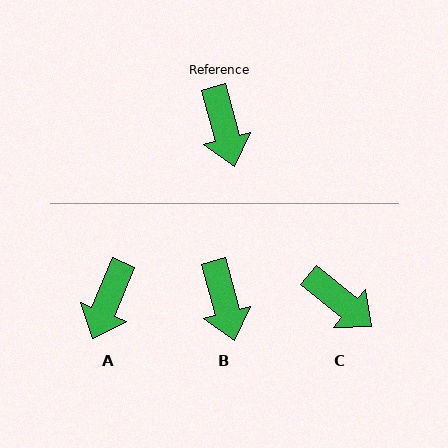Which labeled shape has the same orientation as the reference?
B.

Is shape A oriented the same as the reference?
No, it is off by about 37 degrees.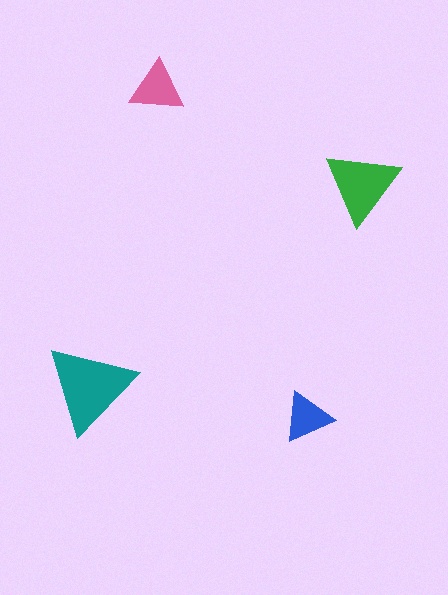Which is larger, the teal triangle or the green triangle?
The teal one.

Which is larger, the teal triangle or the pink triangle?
The teal one.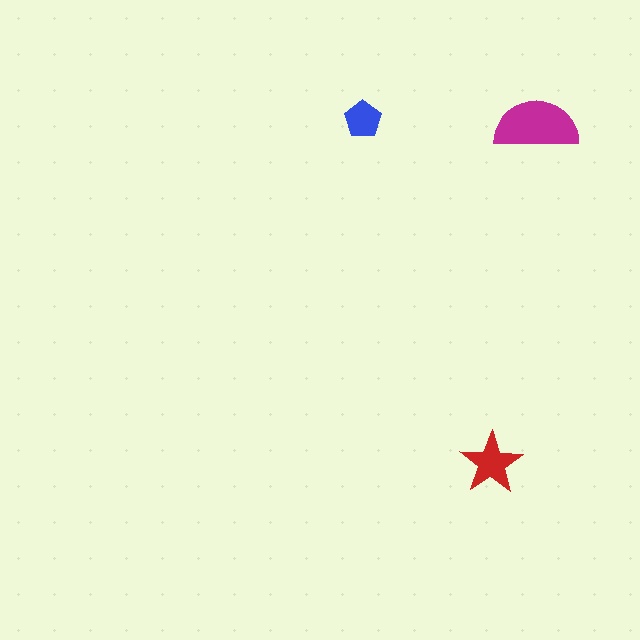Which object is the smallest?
The blue pentagon.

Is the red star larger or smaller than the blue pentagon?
Larger.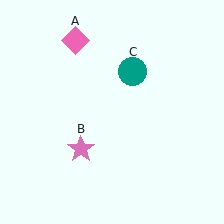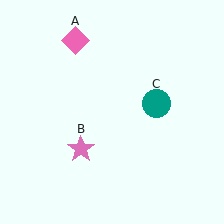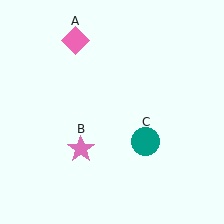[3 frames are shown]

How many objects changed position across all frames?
1 object changed position: teal circle (object C).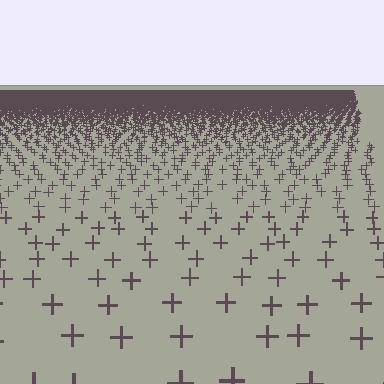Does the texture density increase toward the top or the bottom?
Density increases toward the top.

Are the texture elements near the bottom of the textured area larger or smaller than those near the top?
Larger. Near the bottom, elements are closer to the viewer and appear at a bigger on-screen size.